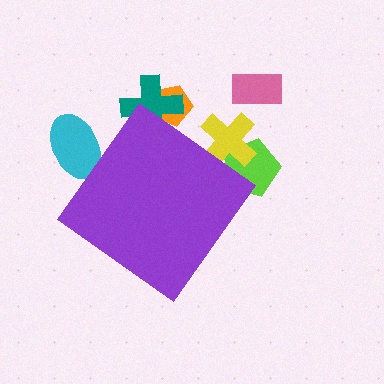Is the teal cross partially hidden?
Yes, the teal cross is partially hidden behind the purple diamond.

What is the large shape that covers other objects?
A purple diamond.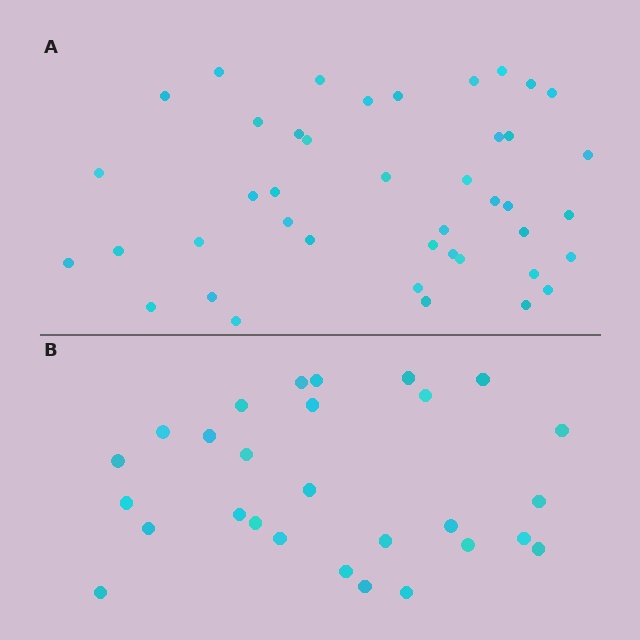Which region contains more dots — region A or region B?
Region A (the top region) has more dots.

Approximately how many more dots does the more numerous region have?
Region A has approximately 15 more dots than region B.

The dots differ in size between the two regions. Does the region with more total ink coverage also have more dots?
No. Region B has more total ink coverage because its dots are larger, but region A actually contains more individual dots. Total area can be misleading — the number of items is what matters here.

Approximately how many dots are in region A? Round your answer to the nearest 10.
About 40 dots. (The exact count is 42, which rounds to 40.)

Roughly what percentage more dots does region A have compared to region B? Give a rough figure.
About 50% more.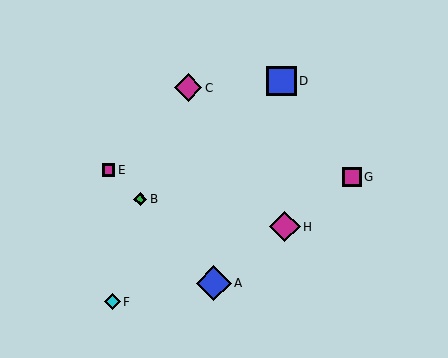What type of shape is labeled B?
Shape B is a green diamond.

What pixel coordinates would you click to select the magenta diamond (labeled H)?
Click at (285, 227) to select the magenta diamond H.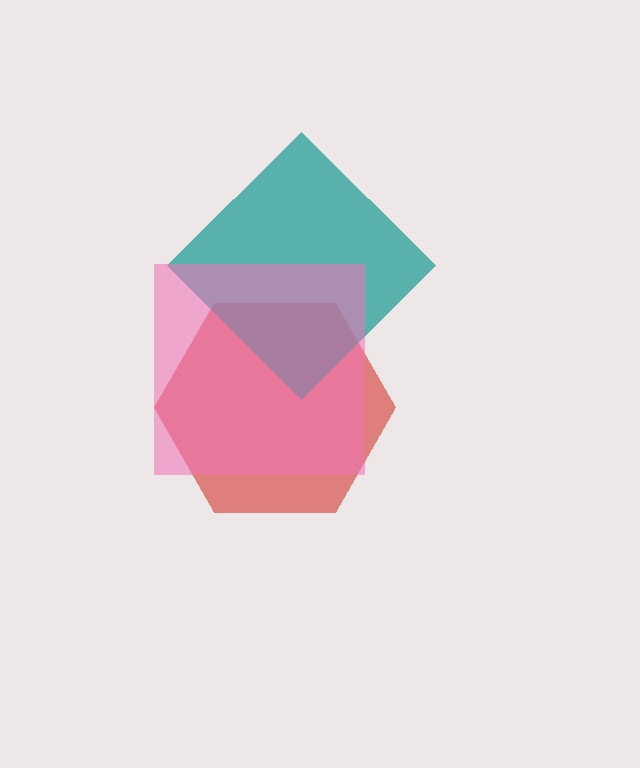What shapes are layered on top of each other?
The layered shapes are: a red hexagon, a teal diamond, a pink square.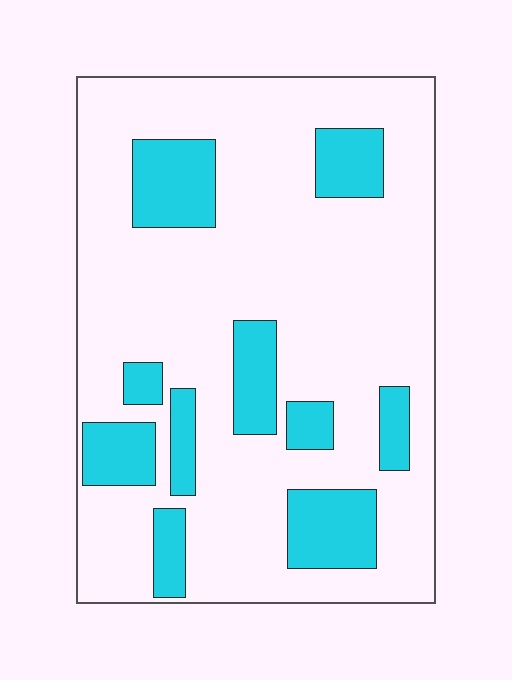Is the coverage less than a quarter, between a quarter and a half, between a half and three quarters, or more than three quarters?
Less than a quarter.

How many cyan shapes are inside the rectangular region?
10.